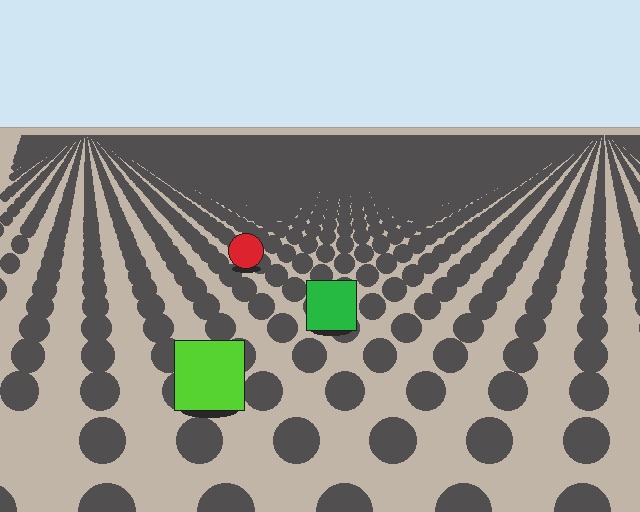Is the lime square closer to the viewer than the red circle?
Yes. The lime square is closer — you can tell from the texture gradient: the ground texture is coarser near it.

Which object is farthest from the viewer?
The red circle is farthest from the viewer. It appears smaller and the ground texture around it is denser.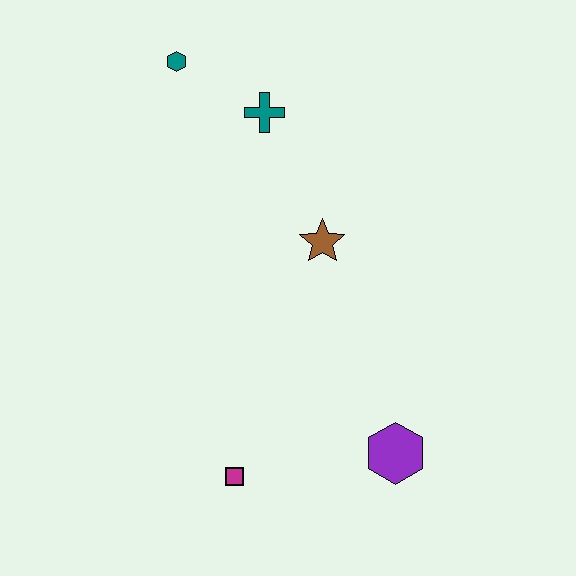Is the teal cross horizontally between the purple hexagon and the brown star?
No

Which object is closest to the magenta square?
The purple hexagon is closest to the magenta square.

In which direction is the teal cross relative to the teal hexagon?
The teal cross is to the right of the teal hexagon.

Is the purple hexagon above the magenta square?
Yes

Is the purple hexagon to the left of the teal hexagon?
No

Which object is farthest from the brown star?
The magenta square is farthest from the brown star.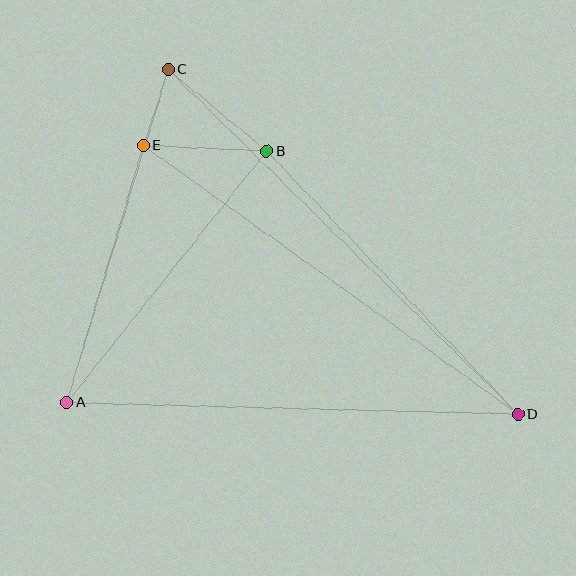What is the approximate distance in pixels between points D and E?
The distance between D and E is approximately 461 pixels.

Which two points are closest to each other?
Points C and E are closest to each other.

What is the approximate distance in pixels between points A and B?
The distance between A and B is approximately 321 pixels.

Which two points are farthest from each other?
Points C and D are farthest from each other.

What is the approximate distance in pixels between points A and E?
The distance between A and E is approximately 269 pixels.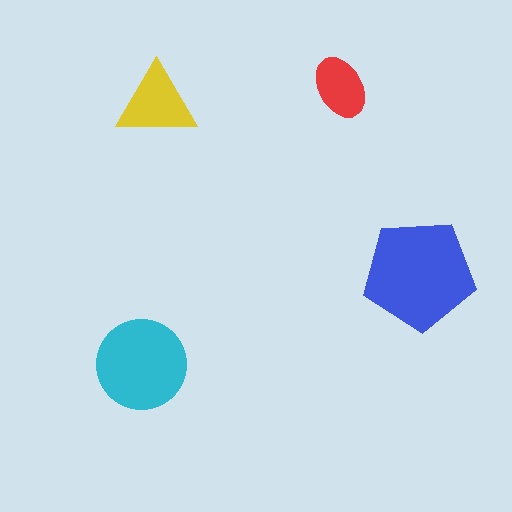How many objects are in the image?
There are 4 objects in the image.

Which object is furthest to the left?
The cyan circle is leftmost.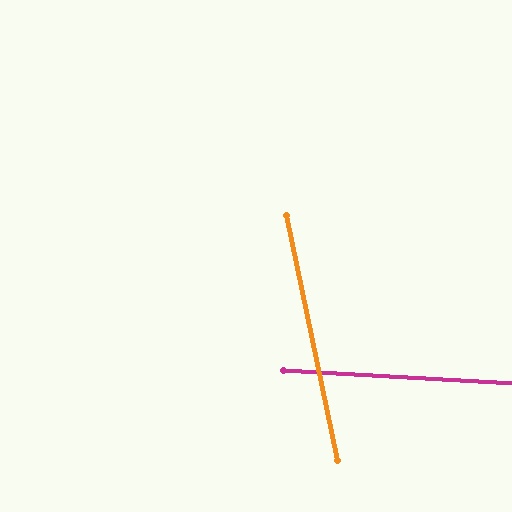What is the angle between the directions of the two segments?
Approximately 75 degrees.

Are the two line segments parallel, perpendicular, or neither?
Neither parallel nor perpendicular — they differ by about 75°.